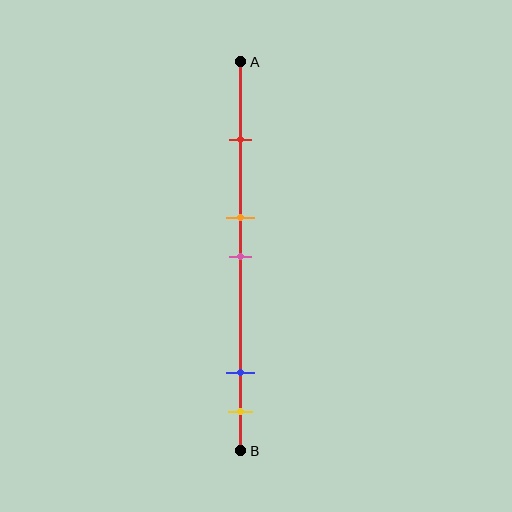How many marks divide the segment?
There are 5 marks dividing the segment.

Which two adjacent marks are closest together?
The orange and pink marks are the closest adjacent pair.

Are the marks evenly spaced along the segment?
No, the marks are not evenly spaced.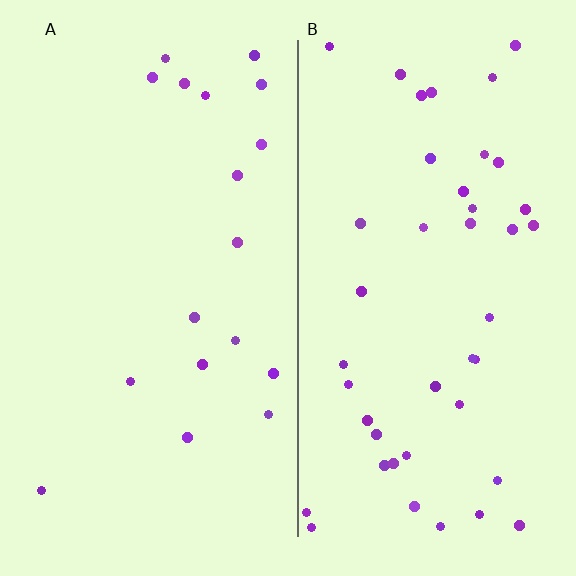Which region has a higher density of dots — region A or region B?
B (the right).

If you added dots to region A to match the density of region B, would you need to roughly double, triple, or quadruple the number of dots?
Approximately double.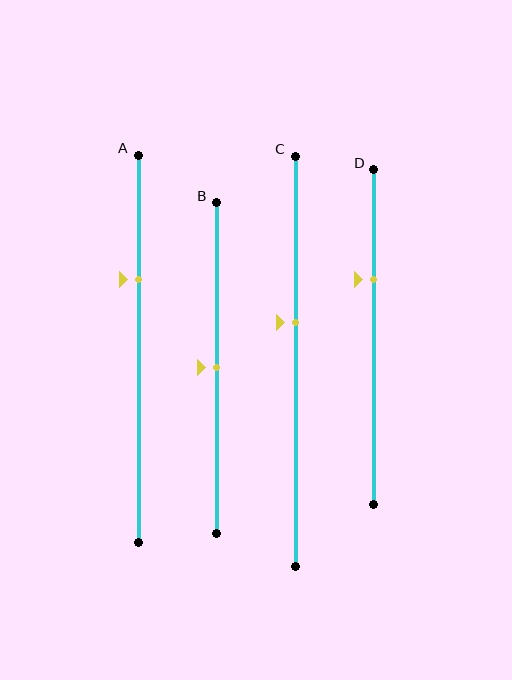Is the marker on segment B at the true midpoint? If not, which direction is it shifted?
Yes, the marker on segment B is at the true midpoint.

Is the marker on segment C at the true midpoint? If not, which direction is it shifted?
No, the marker on segment C is shifted upward by about 10% of the segment length.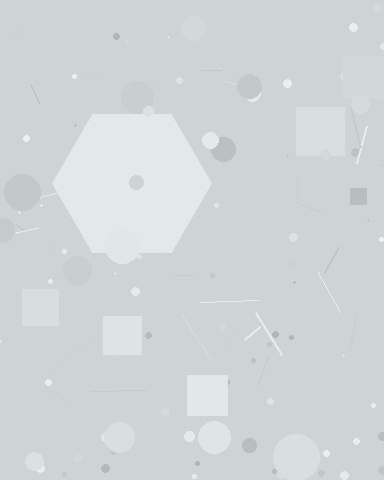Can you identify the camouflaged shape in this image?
The camouflaged shape is a hexagon.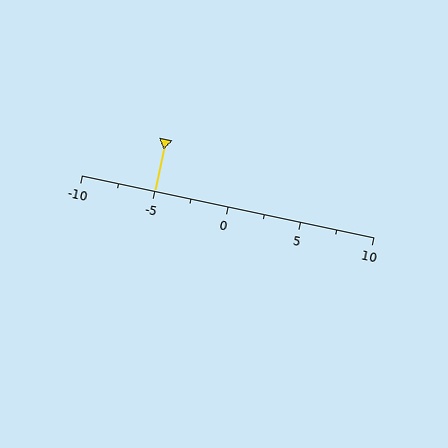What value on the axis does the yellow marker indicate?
The marker indicates approximately -5.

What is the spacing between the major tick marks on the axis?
The major ticks are spaced 5 apart.